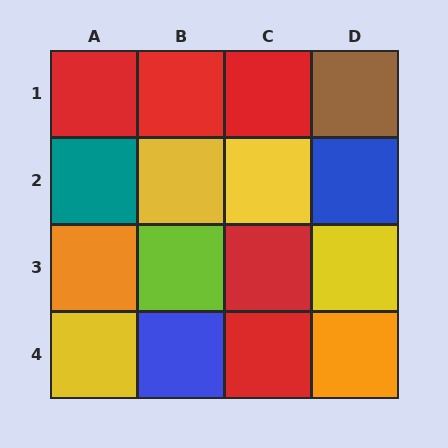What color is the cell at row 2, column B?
Yellow.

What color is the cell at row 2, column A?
Teal.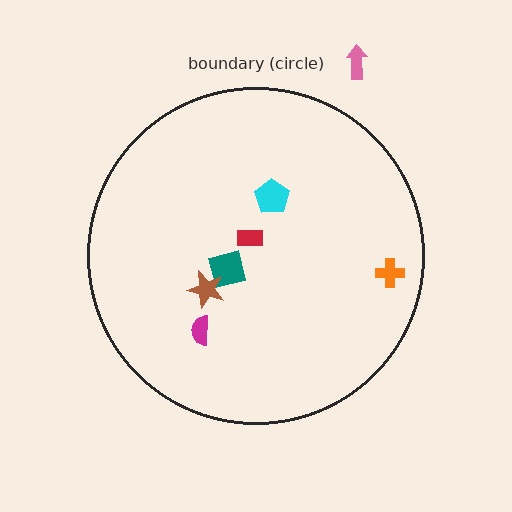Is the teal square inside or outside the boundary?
Inside.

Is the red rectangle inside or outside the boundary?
Inside.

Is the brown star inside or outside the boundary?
Inside.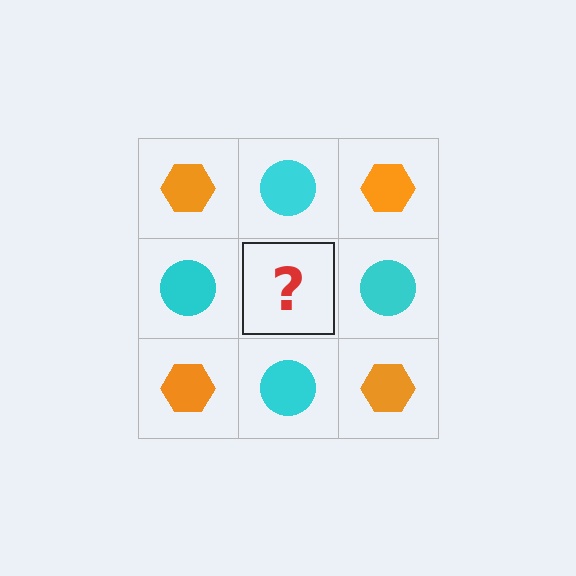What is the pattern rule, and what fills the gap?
The rule is that it alternates orange hexagon and cyan circle in a checkerboard pattern. The gap should be filled with an orange hexagon.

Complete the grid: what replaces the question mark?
The question mark should be replaced with an orange hexagon.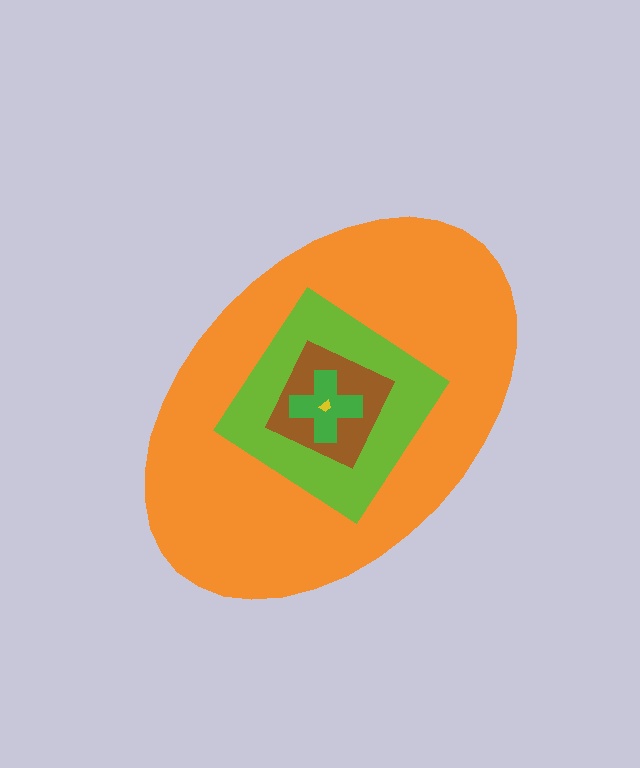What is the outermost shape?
The orange ellipse.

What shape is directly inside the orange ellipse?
The lime diamond.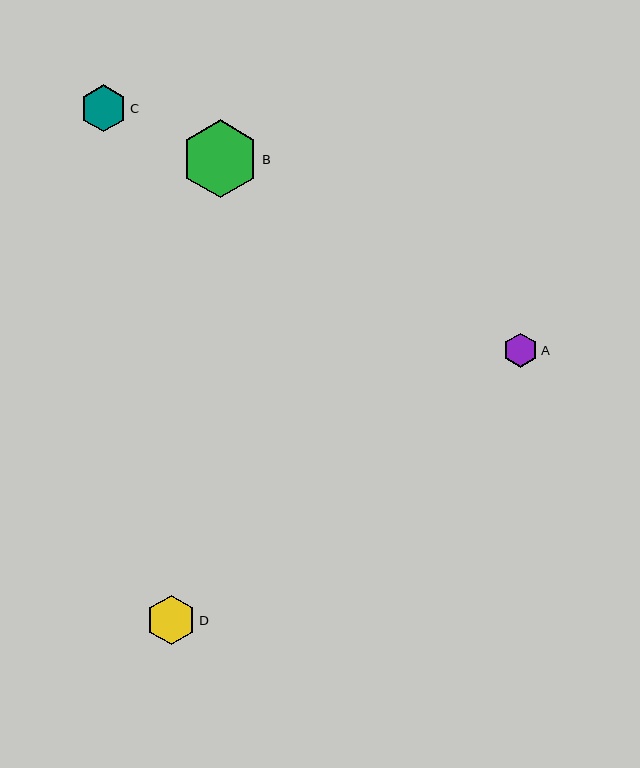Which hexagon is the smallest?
Hexagon A is the smallest with a size of approximately 35 pixels.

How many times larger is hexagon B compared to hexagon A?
Hexagon B is approximately 2.3 times the size of hexagon A.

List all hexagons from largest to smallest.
From largest to smallest: B, D, C, A.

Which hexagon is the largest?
Hexagon B is the largest with a size of approximately 78 pixels.